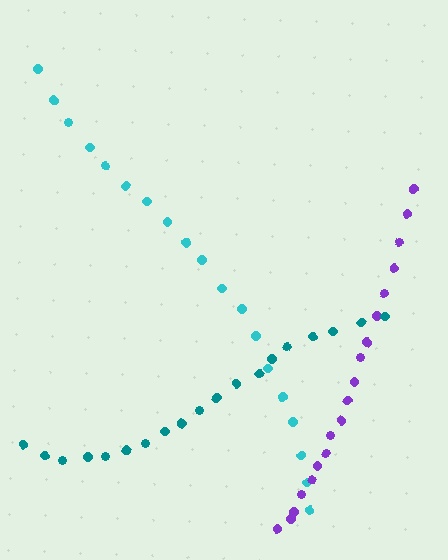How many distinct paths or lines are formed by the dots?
There are 3 distinct paths.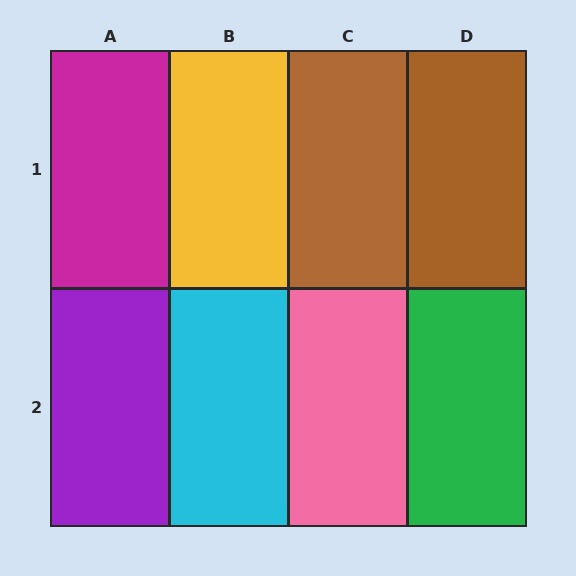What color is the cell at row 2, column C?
Pink.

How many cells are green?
1 cell is green.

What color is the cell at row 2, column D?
Green.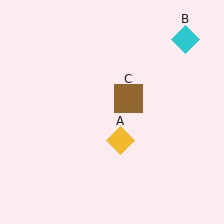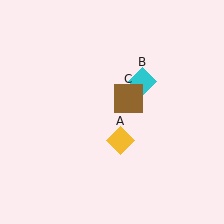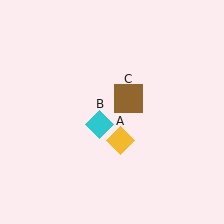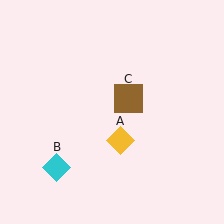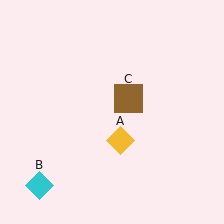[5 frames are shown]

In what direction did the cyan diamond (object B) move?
The cyan diamond (object B) moved down and to the left.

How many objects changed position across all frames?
1 object changed position: cyan diamond (object B).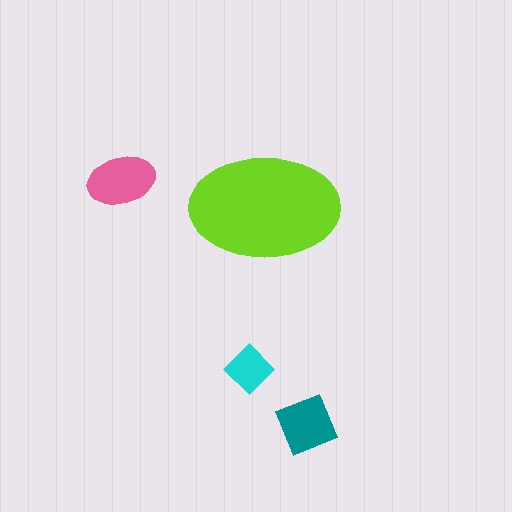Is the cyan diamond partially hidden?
No, the cyan diamond is fully visible.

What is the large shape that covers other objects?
A lime ellipse.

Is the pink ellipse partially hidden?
No, the pink ellipse is fully visible.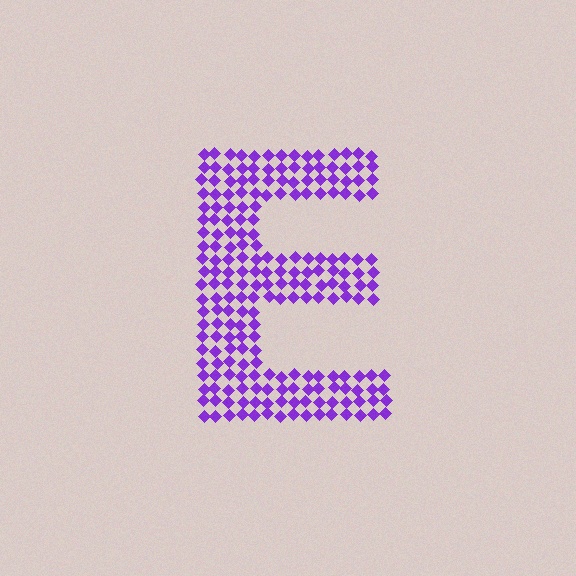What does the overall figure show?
The overall figure shows the letter E.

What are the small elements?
The small elements are diamonds.